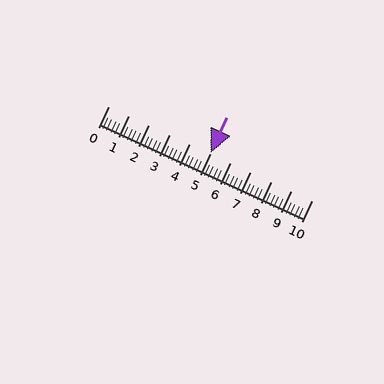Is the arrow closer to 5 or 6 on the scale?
The arrow is closer to 5.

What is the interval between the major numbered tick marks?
The major tick marks are spaced 1 units apart.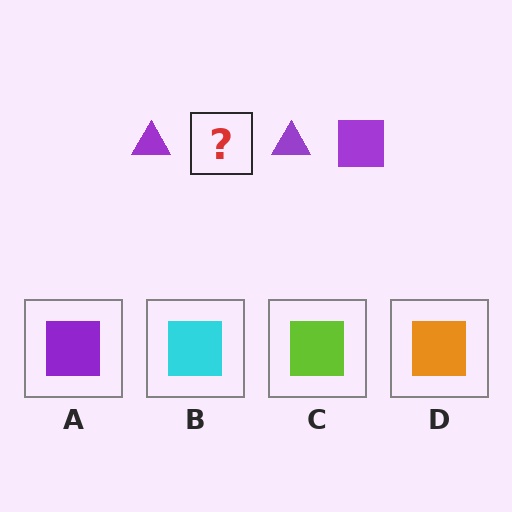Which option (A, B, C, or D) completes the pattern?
A.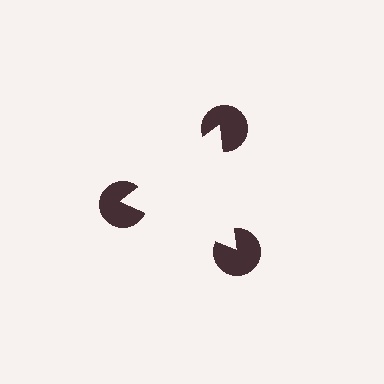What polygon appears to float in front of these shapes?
An illusory triangle — its edges are inferred from the aligned wedge cuts in the pac-man discs, not physically drawn.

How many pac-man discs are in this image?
There are 3 — one at each vertex of the illusory triangle.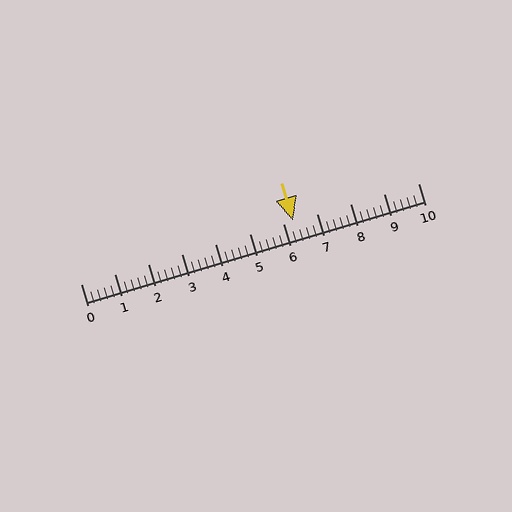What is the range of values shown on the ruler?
The ruler shows values from 0 to 10.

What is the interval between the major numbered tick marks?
The major tick marks are spaced 1 units apart.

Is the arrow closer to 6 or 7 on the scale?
The arrow is closer to 6.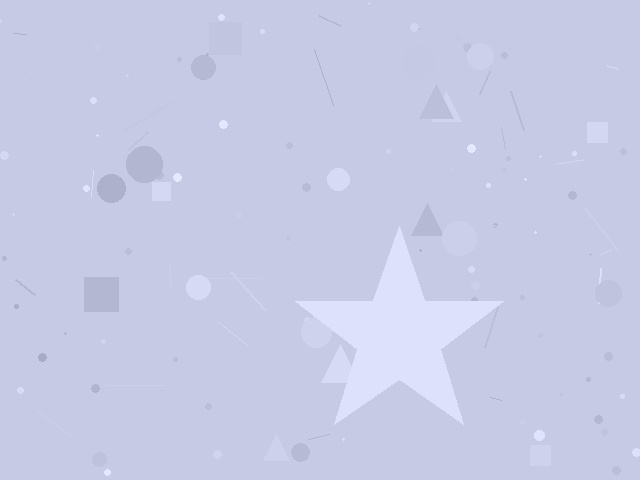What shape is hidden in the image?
A star is hidden in the image.